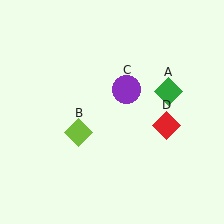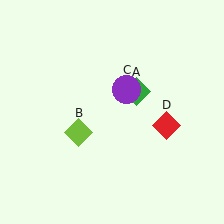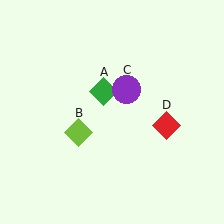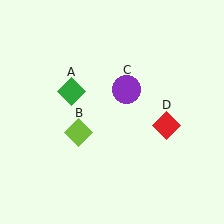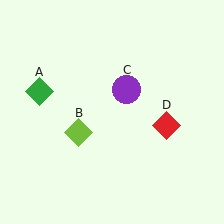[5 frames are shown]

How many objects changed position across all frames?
1 object changed position: green diamond (object A).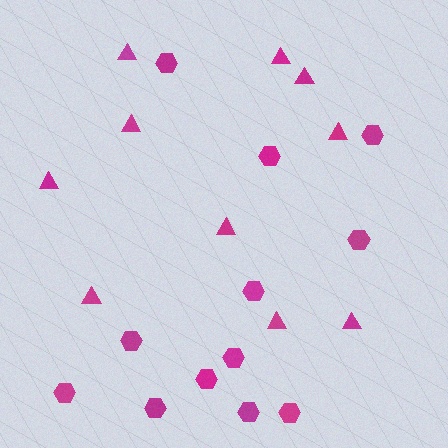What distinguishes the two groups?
There are 2 groups: one group of hexagons (12) and one group of triangles (10).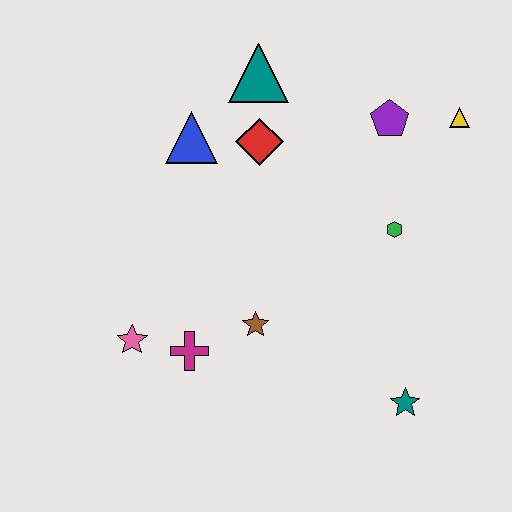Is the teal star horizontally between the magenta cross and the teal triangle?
No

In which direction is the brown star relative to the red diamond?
The brown star is below the red diamond.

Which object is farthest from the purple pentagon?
The pink star is farthest from the purple pentagon.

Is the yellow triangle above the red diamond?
Yes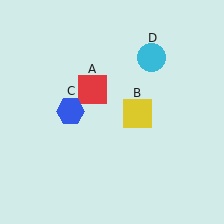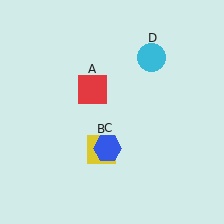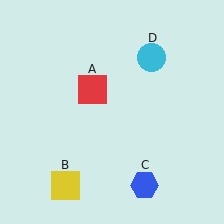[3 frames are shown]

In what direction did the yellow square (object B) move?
The yellow square (object B) moved down and to the left.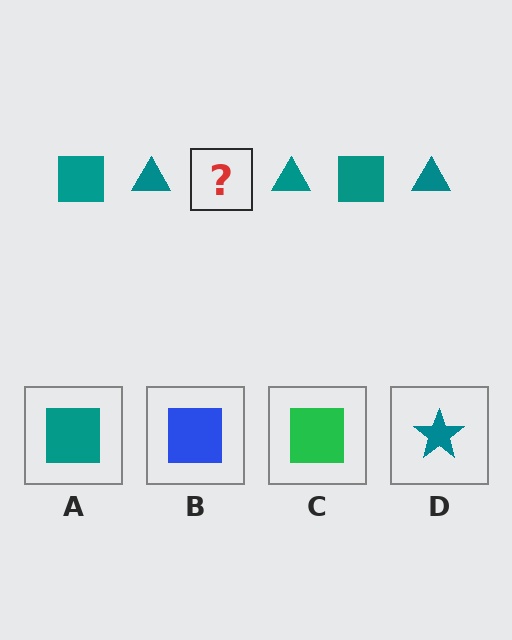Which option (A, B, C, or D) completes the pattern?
A.